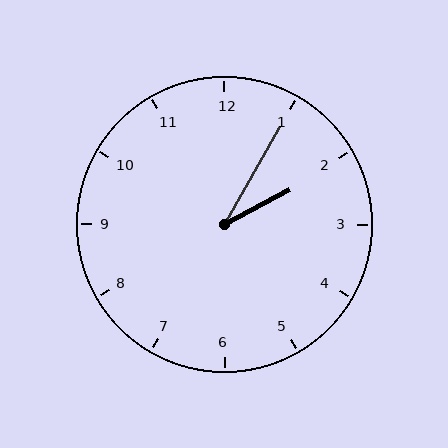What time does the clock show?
2:05.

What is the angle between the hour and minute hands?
Approximately 32 degrees.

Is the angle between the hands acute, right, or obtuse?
It is acute.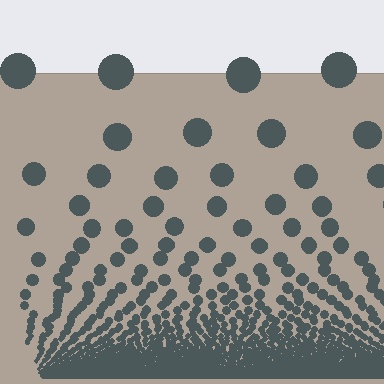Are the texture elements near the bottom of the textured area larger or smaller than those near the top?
Smaller. The gradient is inverted — elements near the bottom are smaller and denser.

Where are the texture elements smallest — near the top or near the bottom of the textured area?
Near the bottom.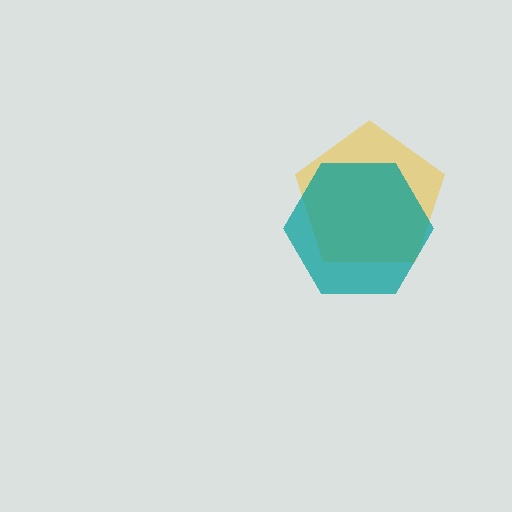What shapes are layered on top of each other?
The layered shapes are: a yellow pentagon, a teal hexagon.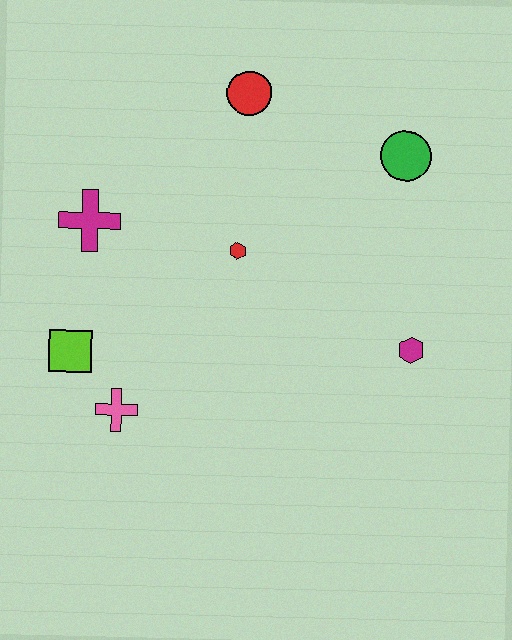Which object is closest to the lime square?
The pink cross is closest to the lime square.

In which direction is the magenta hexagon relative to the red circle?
The magenta hexagon is below the red circle.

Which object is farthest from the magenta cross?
The magenta hexagon is farthest from the magenta cross.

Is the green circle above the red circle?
No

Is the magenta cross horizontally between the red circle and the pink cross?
No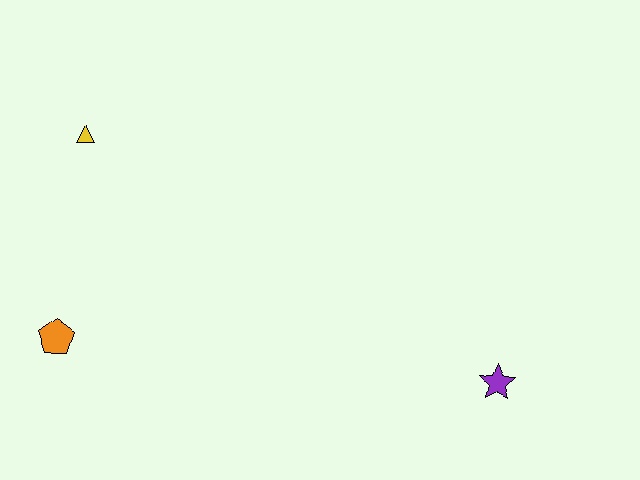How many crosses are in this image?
There are no crosses.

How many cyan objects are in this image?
There are no cyan objects.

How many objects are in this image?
There are 3 objects.